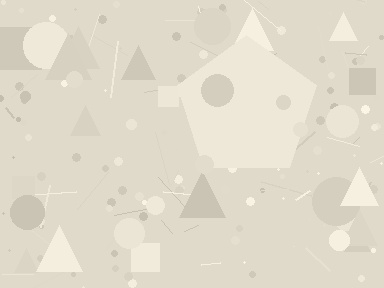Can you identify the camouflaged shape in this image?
The camouflaged shape is a pentagon.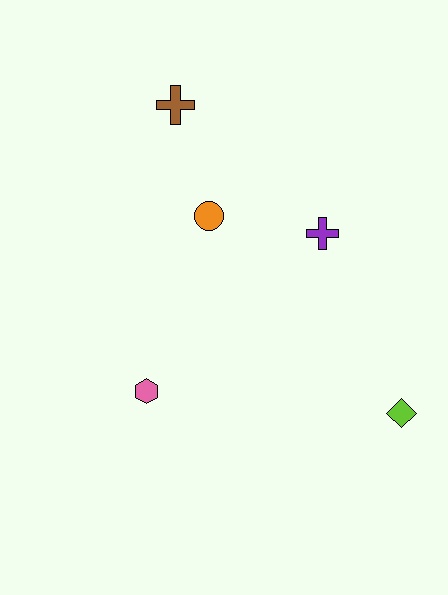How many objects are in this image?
There are 5 objects.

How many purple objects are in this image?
There is 1 purple object.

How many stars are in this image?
There are no stars.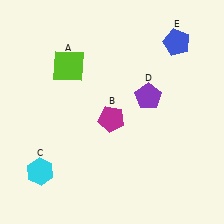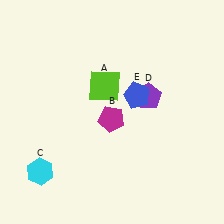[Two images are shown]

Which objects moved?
The objects that moved are: the lime square (A), the blue pentagon (E).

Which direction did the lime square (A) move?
The lime square (A) moved right.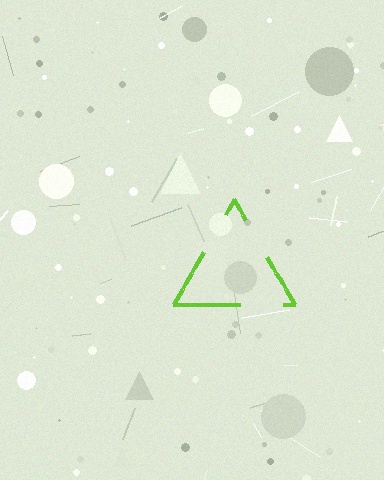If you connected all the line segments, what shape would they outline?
They would outline a triangle.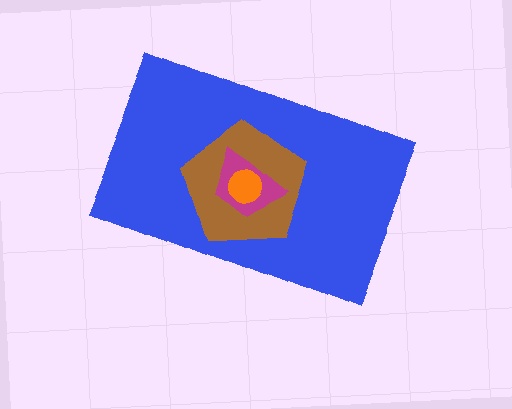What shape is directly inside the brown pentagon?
The magenta trapezoid.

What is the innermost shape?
The orange circle.